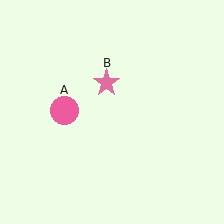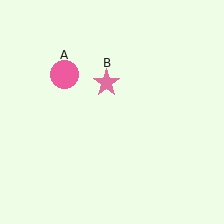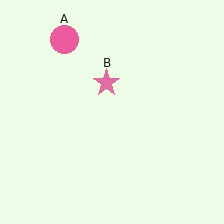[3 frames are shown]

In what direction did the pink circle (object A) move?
The pink circle (object A) moved up.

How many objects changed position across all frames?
1 object changed position: pink circle (object A).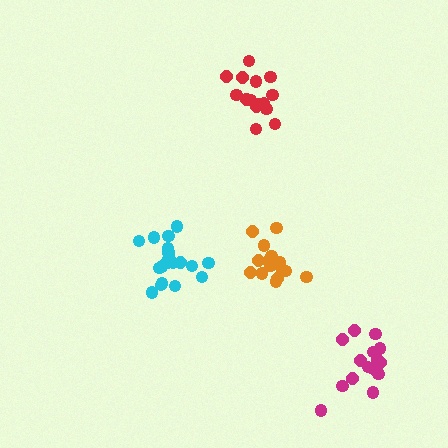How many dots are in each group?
Group 1: 16 dots, Group 2: 15 dots, Group 3: 15 dots, Group 4: 20 dots (66 total).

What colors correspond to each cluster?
The clusters are colored: orange, red, magenta, cyan.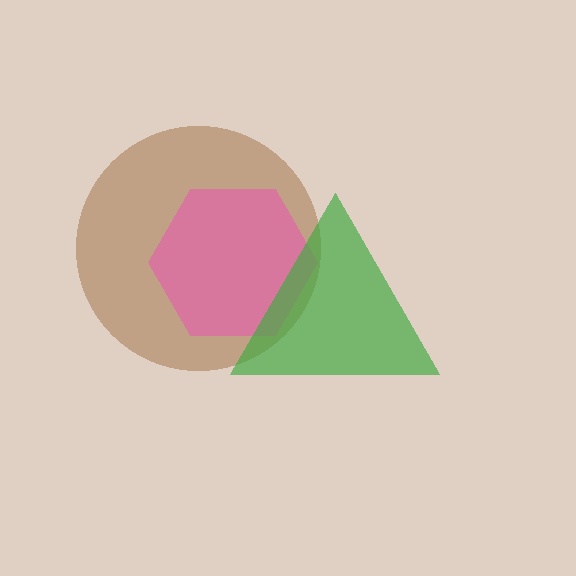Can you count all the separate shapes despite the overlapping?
Yes, there are 3 separate shapes.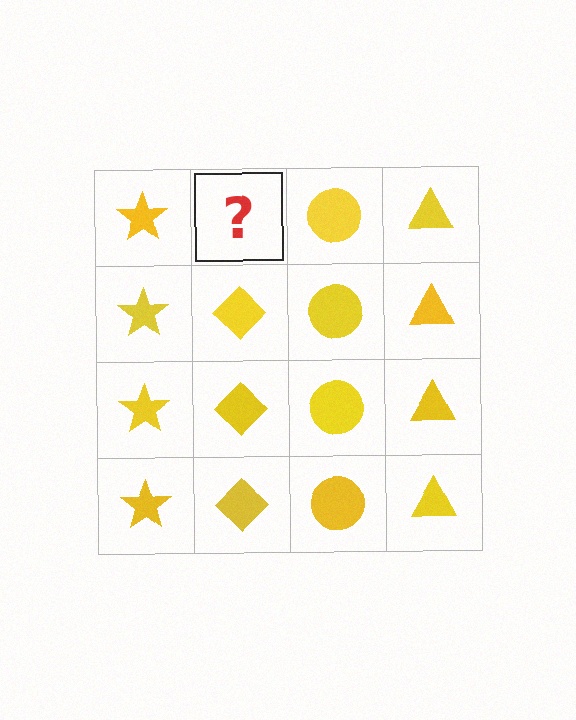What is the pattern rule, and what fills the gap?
The rule is that each column has a consistent shape. The gap should be filled with a yellow diamond.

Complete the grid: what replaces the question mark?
The question mark should be replaced with a yellow diamond.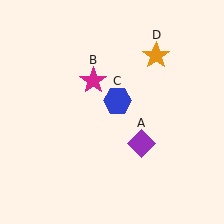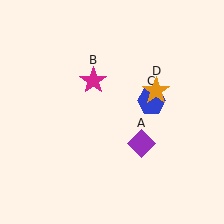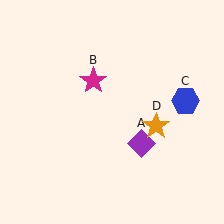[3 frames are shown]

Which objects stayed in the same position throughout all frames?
Purple diamond (object A) and magenta star (object B) remained stationary.